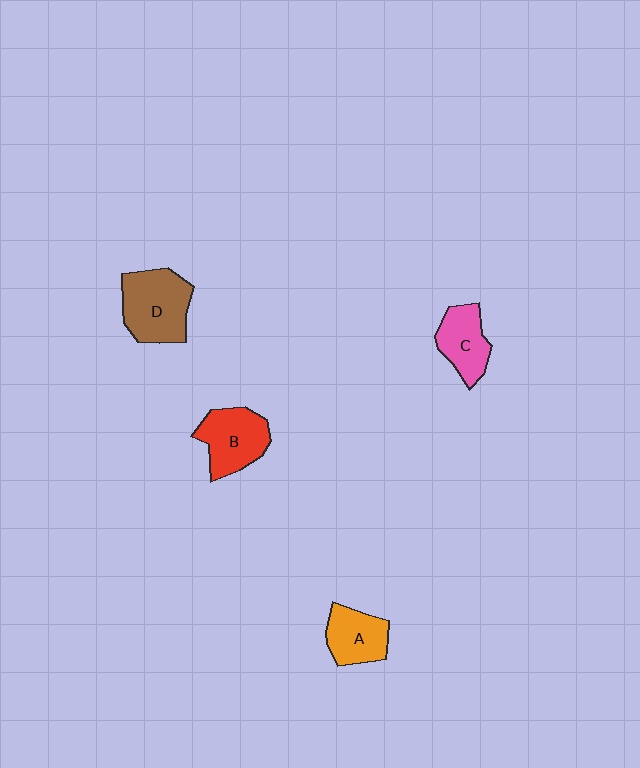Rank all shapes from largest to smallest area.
From largest to smallest: D (brown), B (red), C (pink), A (orange).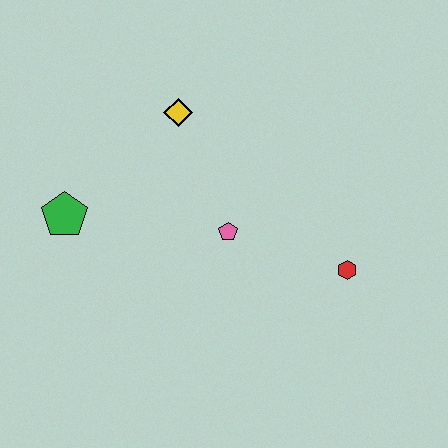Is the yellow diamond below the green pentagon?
No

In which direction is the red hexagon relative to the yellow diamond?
The red hexagon is to the right of the yellow diamond.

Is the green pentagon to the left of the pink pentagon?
Yes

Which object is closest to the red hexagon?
The pink pentagon is closest to the red hexagon.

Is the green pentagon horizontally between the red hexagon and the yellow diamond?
No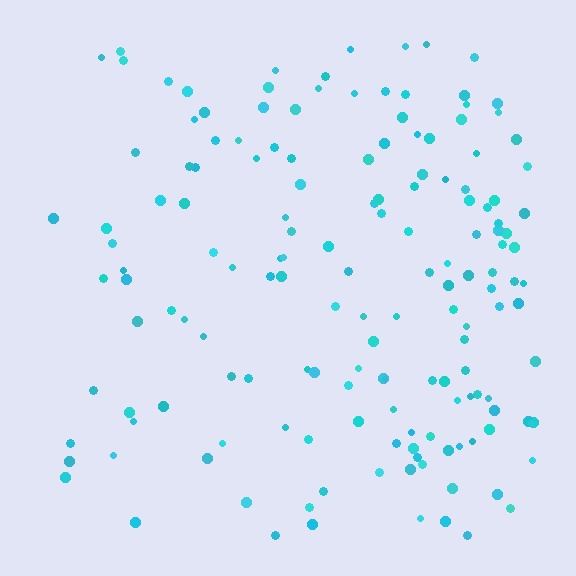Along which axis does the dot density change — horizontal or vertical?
Horizontal.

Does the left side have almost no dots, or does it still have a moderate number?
Still a moderate number, just noticeably fewer than the right.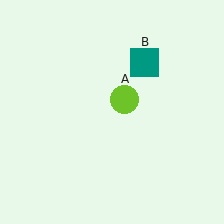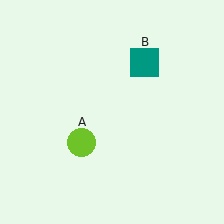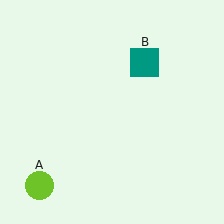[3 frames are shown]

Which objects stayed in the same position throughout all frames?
Teal square (object B) remained stationary.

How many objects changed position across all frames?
1 object changed position: lime circle (object A).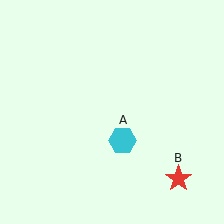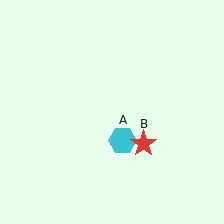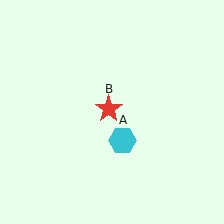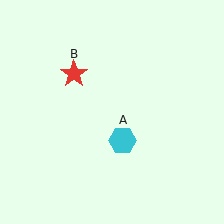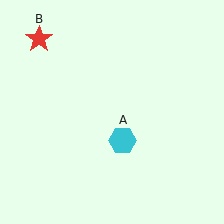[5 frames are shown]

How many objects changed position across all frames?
1 object changed position: red star (object B).